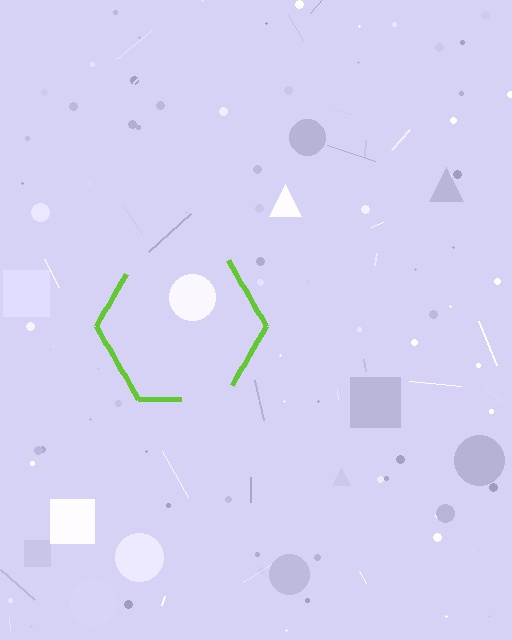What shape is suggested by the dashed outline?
The dashed outline suggests a hexagon.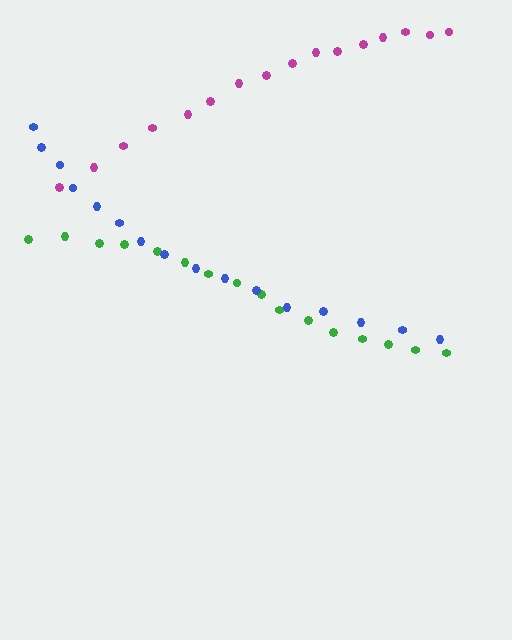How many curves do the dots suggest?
There are 3 distinct paths.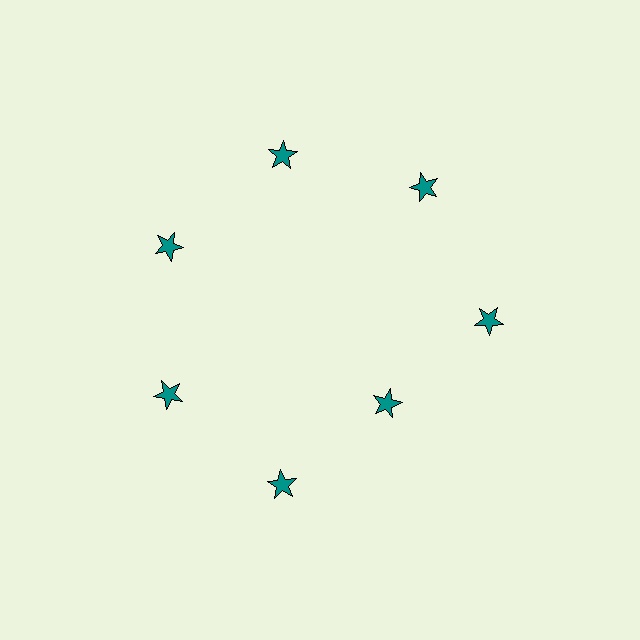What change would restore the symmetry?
The symmetry would be restored by moving it outward, back onto the ring so that all 7 stars sit at equal angles and equal distance from the center.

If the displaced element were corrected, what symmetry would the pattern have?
It would have 7-fold rotational symmetry — the pattern would map onto itself every 51 degrees.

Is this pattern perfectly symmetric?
No. The 7 teal stars are arranged in a ring, but one element near the 5 o'clock position is pulled inward toward the center, breaking the 7-fold rotational symmetry.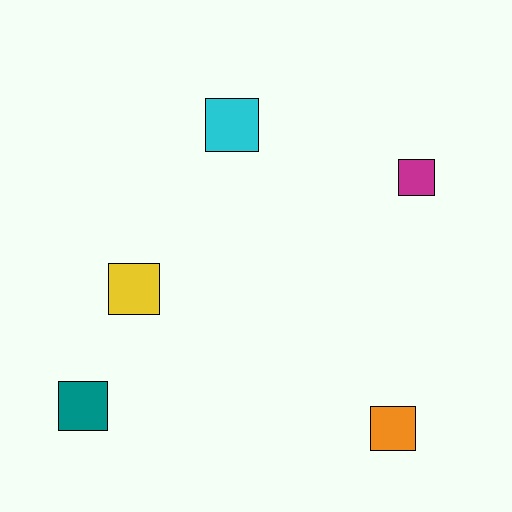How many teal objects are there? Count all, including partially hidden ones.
There is 1 teal object.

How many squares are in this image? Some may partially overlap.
There are 5 squares.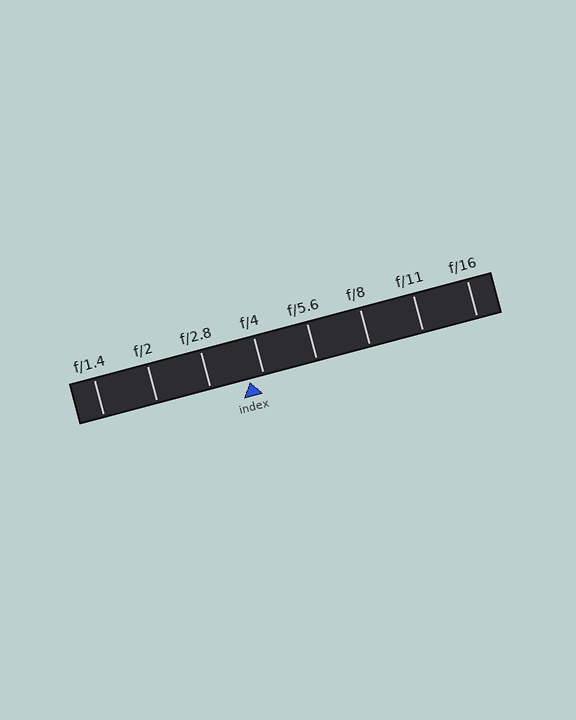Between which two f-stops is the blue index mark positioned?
The index mark is between f/2.8 and f/4.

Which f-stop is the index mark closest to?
The index mark is closest to f/4.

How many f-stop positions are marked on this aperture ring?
There are 8 f-stop positions marked.